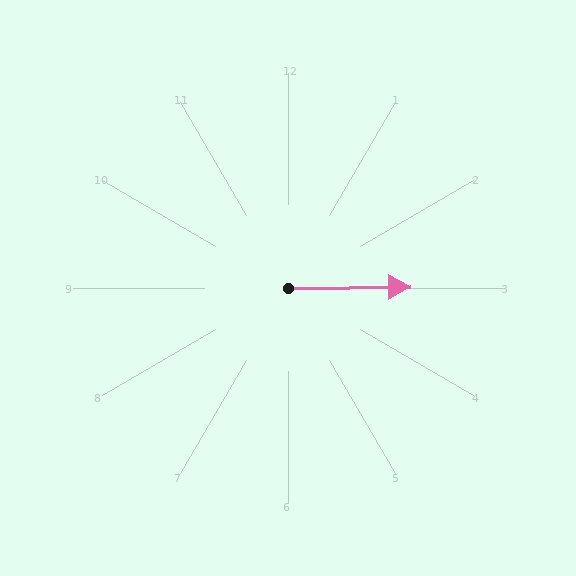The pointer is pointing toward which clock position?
Roughly 3 o'clock.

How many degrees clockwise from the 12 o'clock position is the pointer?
Approximately 89 degrees.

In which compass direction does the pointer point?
East.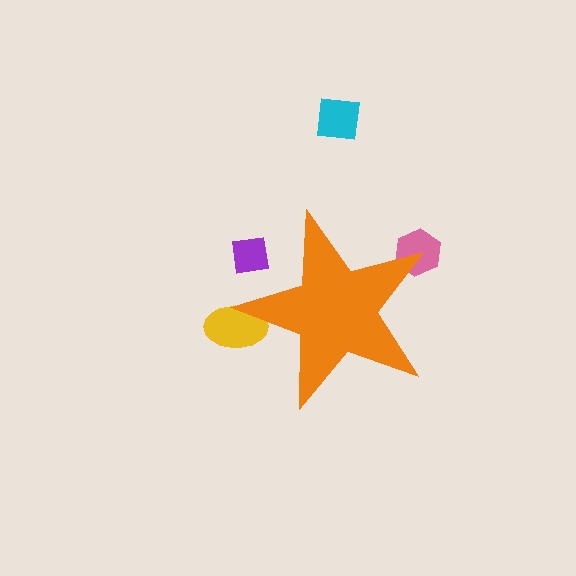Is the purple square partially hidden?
Yes, the purple square is partially hidden behind the orange star.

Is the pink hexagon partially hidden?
Yes, the pink hexagon is partially hidden behind the orange star.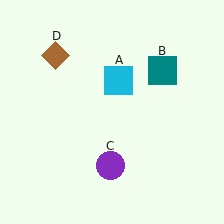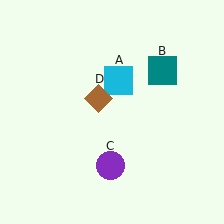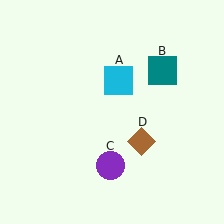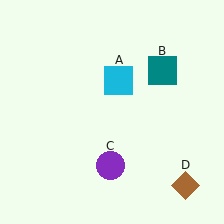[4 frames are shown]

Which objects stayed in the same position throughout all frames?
Cyan square (object A) and teal square (object B) and purple circle (object C) remained stationary.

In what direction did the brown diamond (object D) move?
The brown diamond (object D) moved down and to the right.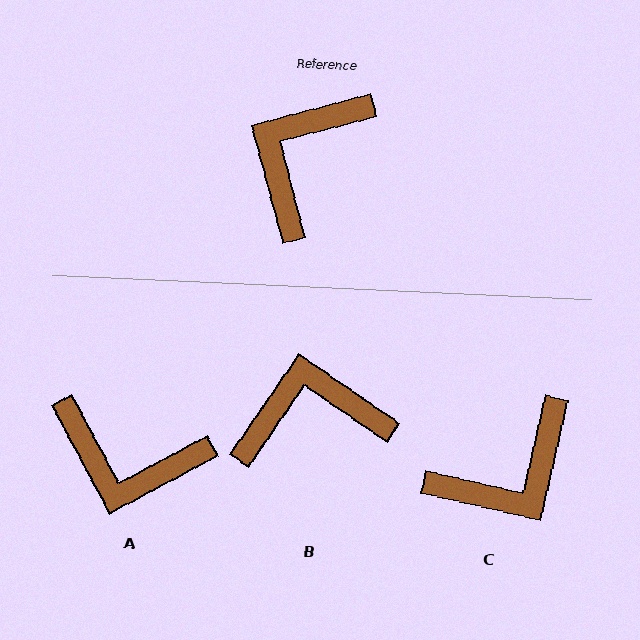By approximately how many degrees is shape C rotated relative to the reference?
Approximately 152 degrees counter-clockwise.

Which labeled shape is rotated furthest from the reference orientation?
C, about 152 degrees away.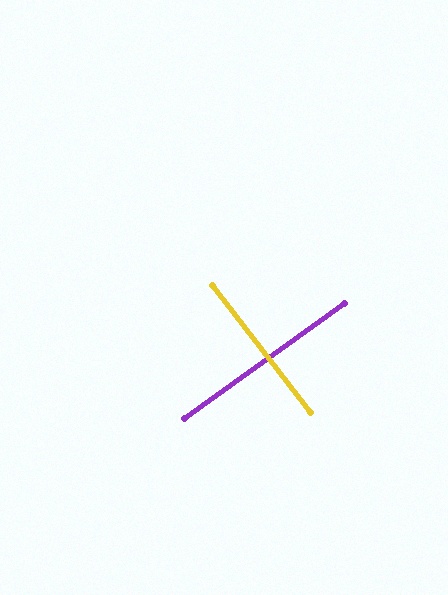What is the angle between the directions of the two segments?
Approximately 88 degrees.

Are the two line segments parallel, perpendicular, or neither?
Perpendicular — they meet at approximately 88°.